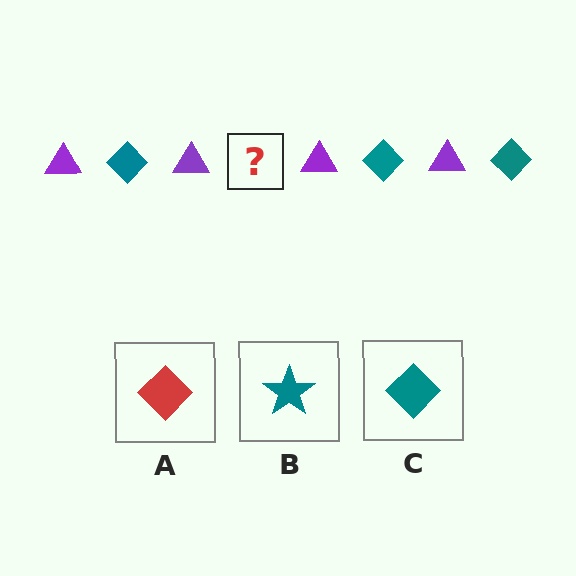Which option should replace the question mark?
Option C.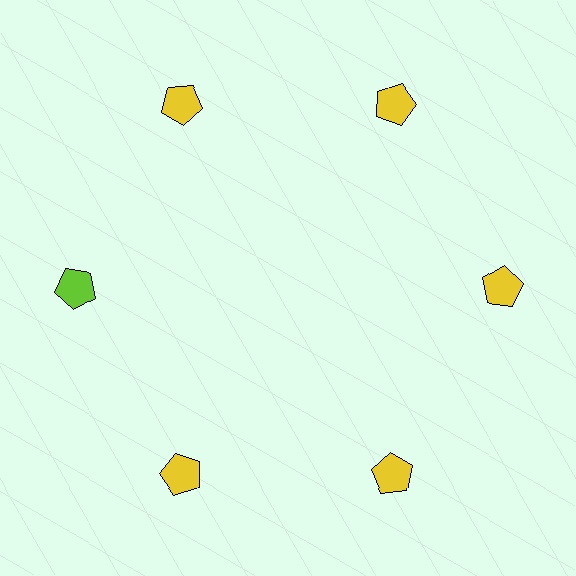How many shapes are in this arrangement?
There are 6 shapes arranged in a ring pattern.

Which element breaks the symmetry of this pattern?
The lime pentagon at roughly the 9 o'clock position breaks the symmetry. All other shapes are yellow pentagons.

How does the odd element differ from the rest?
It has a different color: lime instead of yellow.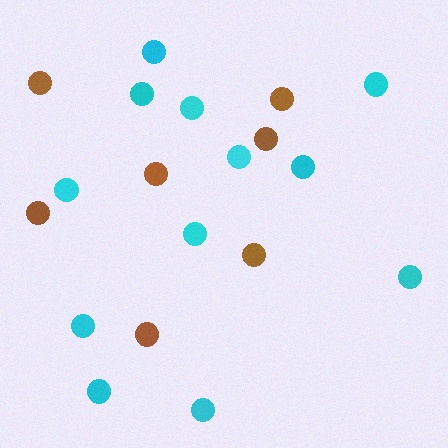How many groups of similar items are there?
There are 2 groups: one group of brown circles (7) and one group of cyan circles (12).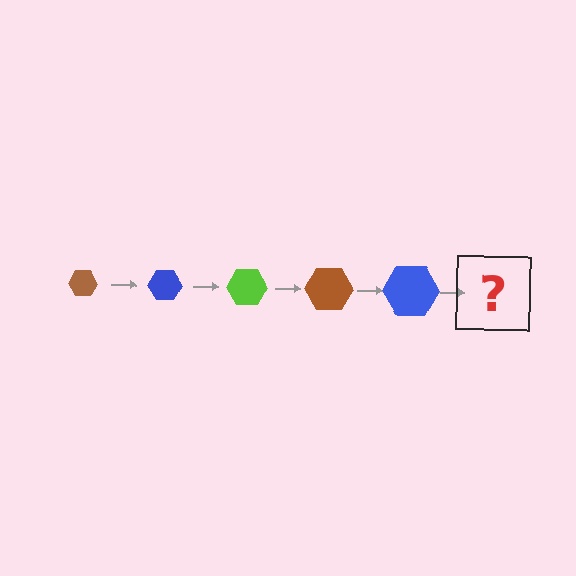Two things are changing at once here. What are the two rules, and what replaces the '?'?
The two rules are that the hexagon grows larger each step and the color cycles through brown, blue, and lime. The '?' should be a lime hexagon, larger than the previous one.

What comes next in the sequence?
The next element should be a lime hexagon, larger than the previous one.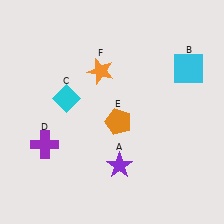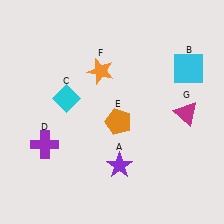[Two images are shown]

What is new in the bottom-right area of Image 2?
A magenta triangle (G) was added in the bottom-right area of Image 2.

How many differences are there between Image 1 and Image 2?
There is 1 difference between the two images.